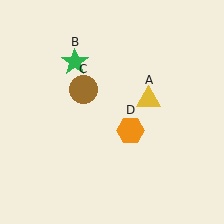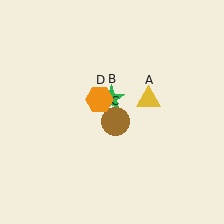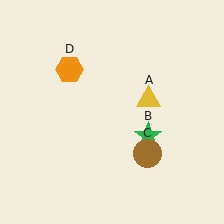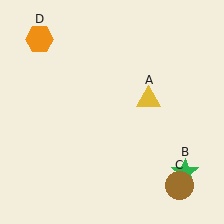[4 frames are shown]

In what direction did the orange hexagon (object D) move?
The orange hexagon (object D) moved up and to the left.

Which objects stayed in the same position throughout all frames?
Yellow triangle (object A) remained stationary.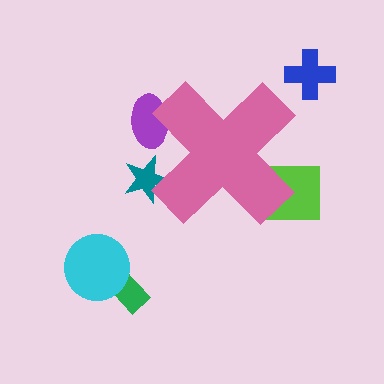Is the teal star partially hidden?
Yes, the teal star is partially hidden behind the pink cross.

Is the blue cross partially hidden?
No, the blue cross is fully visible.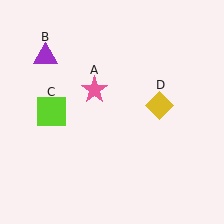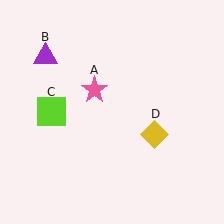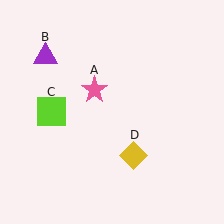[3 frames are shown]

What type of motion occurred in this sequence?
The yellow diamond (object D) rotated clockwise around the center of the scene.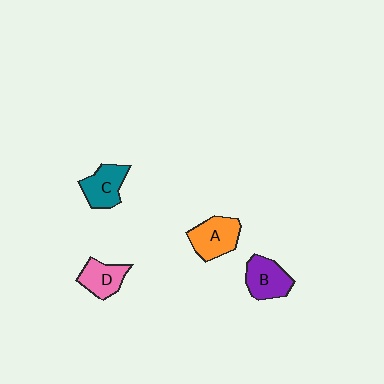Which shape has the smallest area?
Shape D (pink).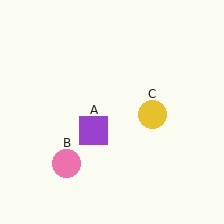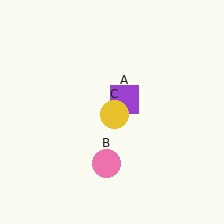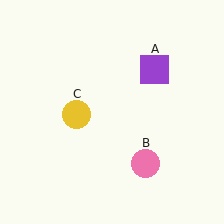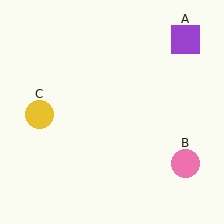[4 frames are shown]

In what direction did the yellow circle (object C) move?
The yellow circle (object C) moved left.